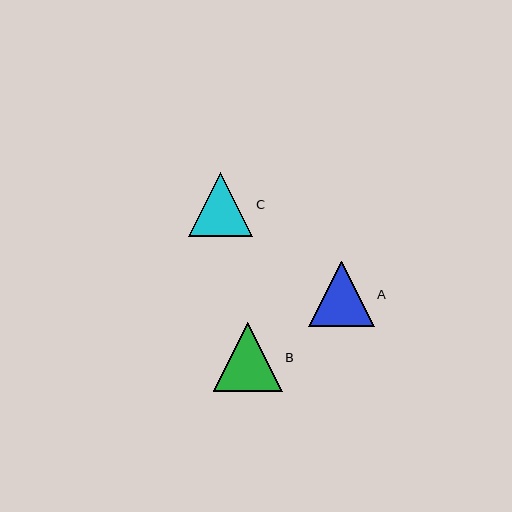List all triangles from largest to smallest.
From largest to smallest: B, A, C.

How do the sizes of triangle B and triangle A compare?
Triangle B and triangle A are approximately the same size.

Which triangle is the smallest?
Triangle C is the smallest with a size of approximately 64 pixels.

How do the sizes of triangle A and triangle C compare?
Triangle A and triangle C are approximately the same size.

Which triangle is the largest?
Triangle B is the largest with a size of approximately 69 pixels.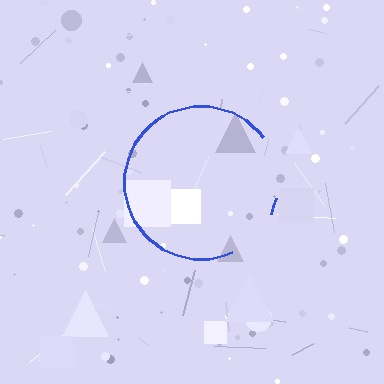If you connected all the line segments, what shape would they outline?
They would outline a circle.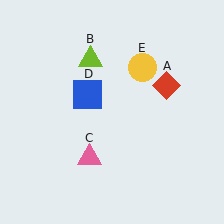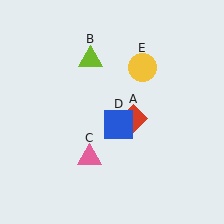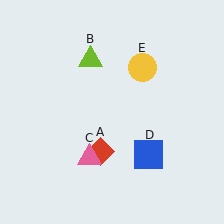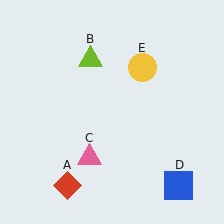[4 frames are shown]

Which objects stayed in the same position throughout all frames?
Lime triangle (object B) and pink triangle (object C) and yellow circle (object E) remained stationary.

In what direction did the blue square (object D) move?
The blue square (object D) moved down and to the right.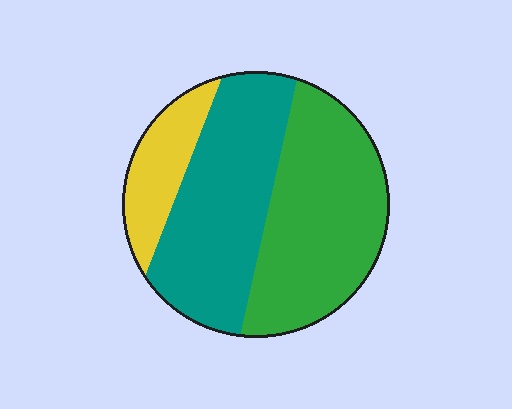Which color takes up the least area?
Yellow, at roughly 15%.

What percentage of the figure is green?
Green takes up between a quarter and a half of the figure.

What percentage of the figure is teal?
Teal covers 41% of the figure.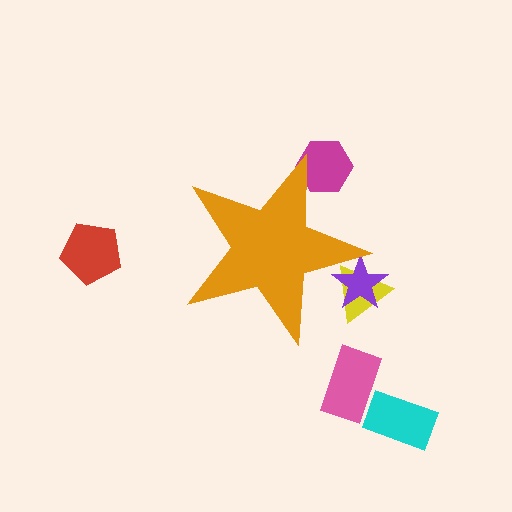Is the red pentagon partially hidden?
No, the red pentagon is fully visible.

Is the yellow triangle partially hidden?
Yes, the yellow triangle is partially hidden behind the orange star.